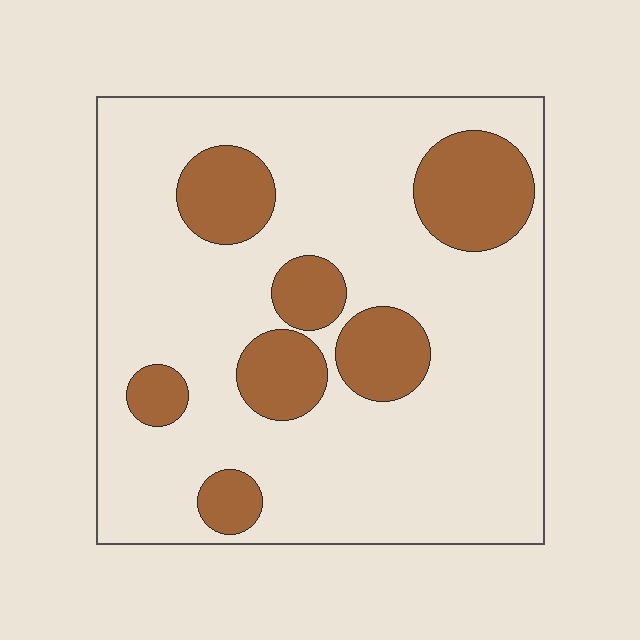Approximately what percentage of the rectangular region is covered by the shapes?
Approximately 20%.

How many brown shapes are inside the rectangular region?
7.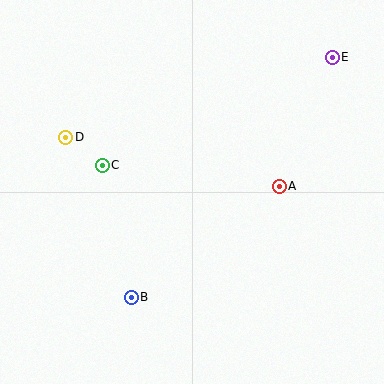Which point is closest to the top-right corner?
Point E is closest to the top-right corner.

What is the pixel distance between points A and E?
The distance between A and E is 140 pixels.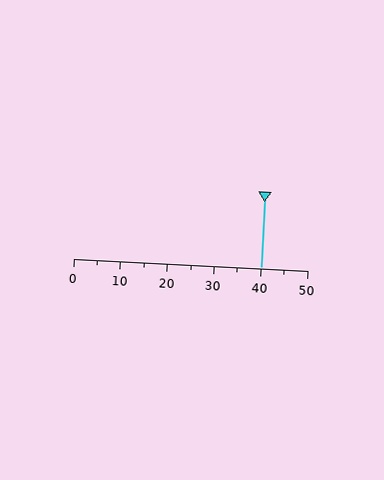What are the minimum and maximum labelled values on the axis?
The axis runs from 0 to 50.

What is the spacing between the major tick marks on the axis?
The major ticks are spaced 10 apart.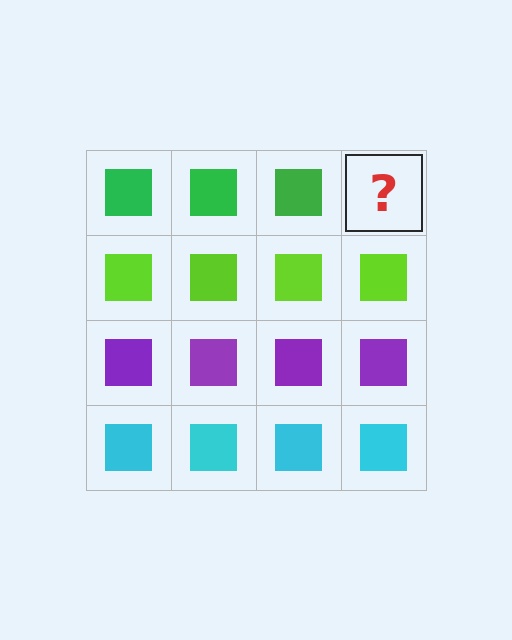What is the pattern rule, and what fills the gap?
The rule is that each row has a consistent color. The gap should be filled with a green square.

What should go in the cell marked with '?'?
The missing cell should contain a green square.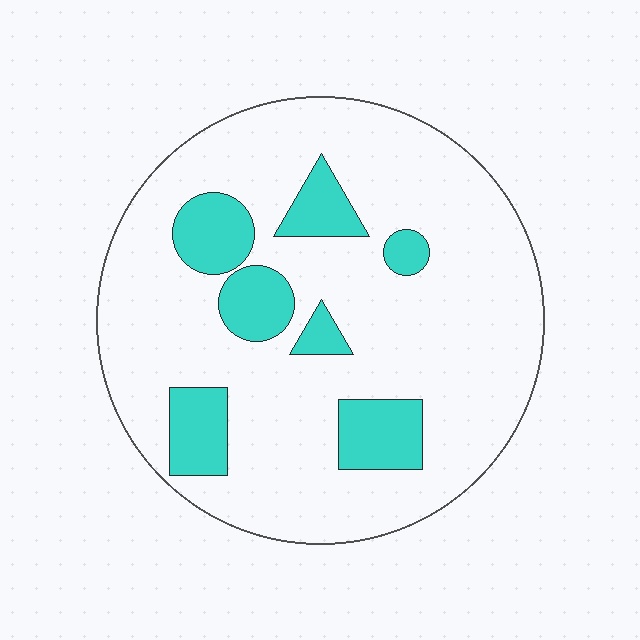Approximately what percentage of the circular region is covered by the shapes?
Approximately 20%.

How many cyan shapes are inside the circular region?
7.